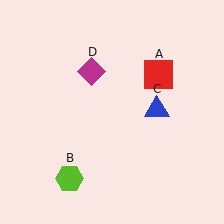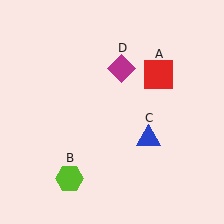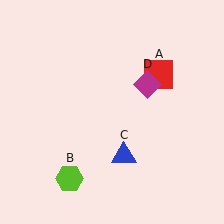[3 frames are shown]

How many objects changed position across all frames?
2 objects changed position: blue triangle (object C), magenta diamond (object D).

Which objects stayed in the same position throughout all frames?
Red square (object A) and lime hexagon (object B) remained stationary.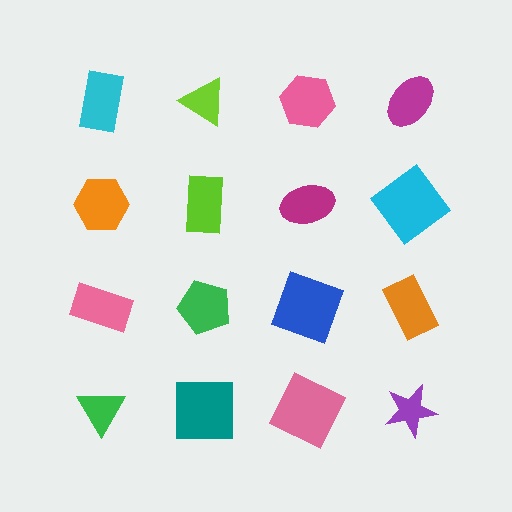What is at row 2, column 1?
An orange hexagon.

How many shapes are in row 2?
4 shapes.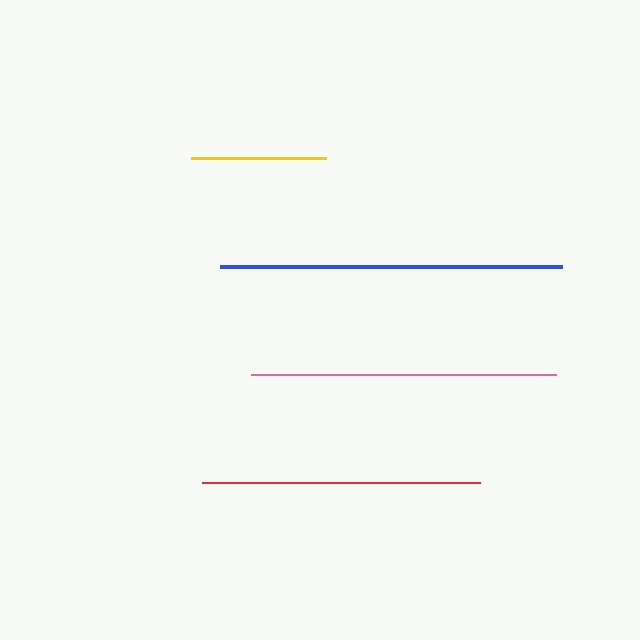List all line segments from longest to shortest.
From longest to shortest: blue, pink, red, yellow.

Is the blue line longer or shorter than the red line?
The blue line is longer than the red line.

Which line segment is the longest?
The blue line is the longest at approximately 343 pixels.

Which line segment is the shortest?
The yellow line is the shortest at approximately 135 pixels.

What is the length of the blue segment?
The blue segment is approximately 343 pixels long.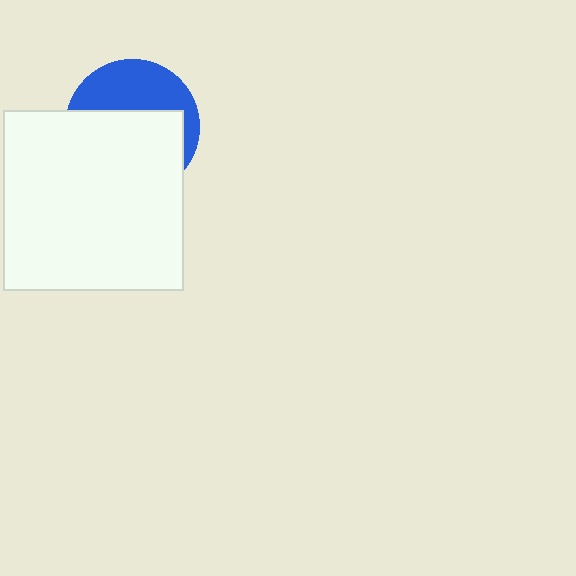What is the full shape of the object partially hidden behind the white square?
The partially hidden object is a blue circle.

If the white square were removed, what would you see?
You would see the complete blue circle.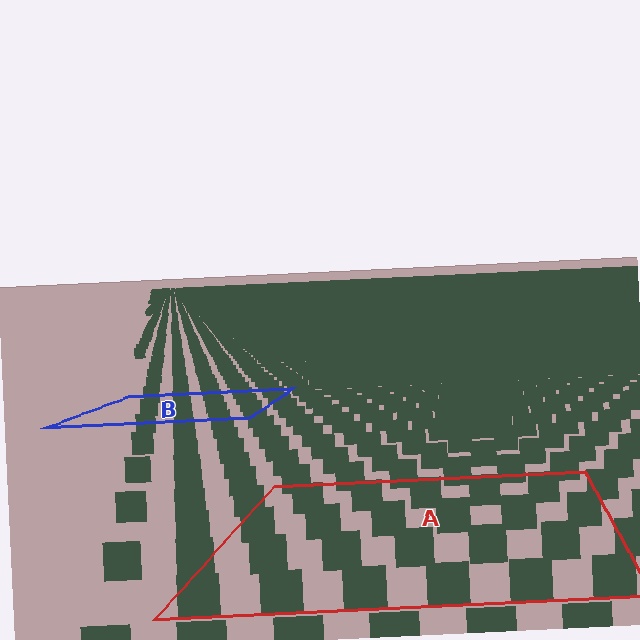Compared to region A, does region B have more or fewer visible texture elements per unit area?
Region B has more texture elements per unit area — they are packed more densely because it is farther away.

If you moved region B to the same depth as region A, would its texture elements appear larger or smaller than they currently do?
They would appear larger. At a closer depth, the same texture elements are projected at a bigger on-screen size.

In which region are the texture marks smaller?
The texture marks are smaller in region B, because it is farther away.